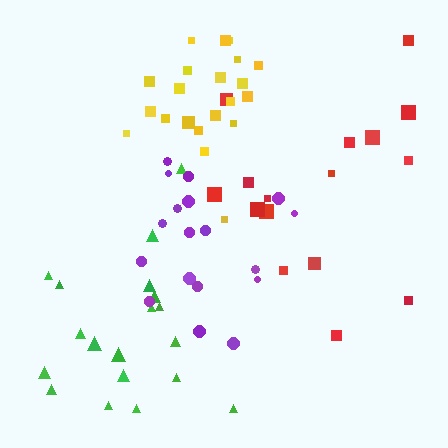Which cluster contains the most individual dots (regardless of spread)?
Yellow (21).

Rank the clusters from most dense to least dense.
yellow, purple, green, red.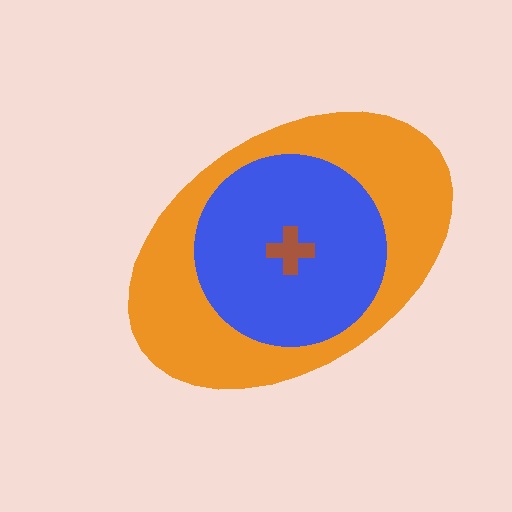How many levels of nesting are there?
3.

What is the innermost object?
The brown cross.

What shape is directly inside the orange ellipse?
The blue circle.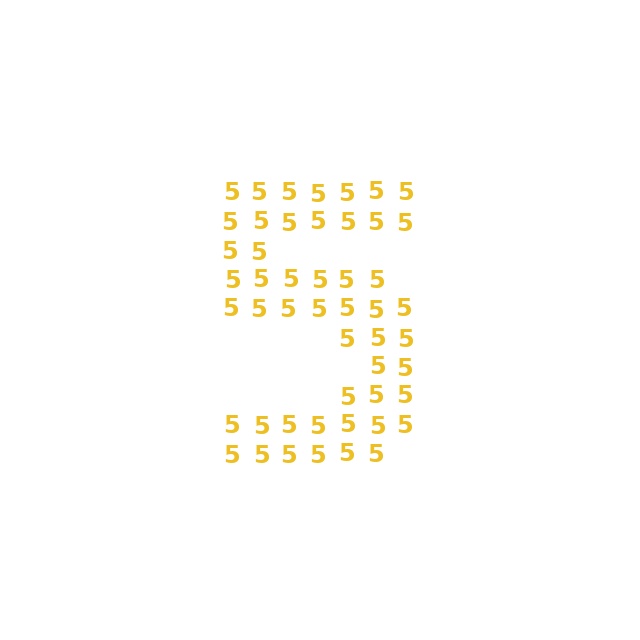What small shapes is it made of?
It is made of small digit 5's.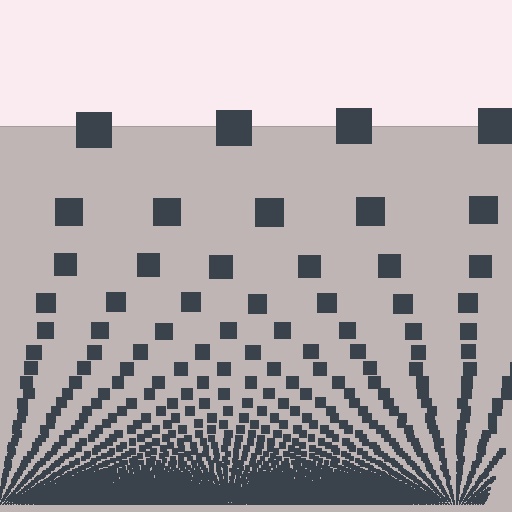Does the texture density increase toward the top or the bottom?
Density increases toward the bottom.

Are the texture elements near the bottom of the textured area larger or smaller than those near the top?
Smaller. The gradient is inverted — elements near the bottom are smaller and denser.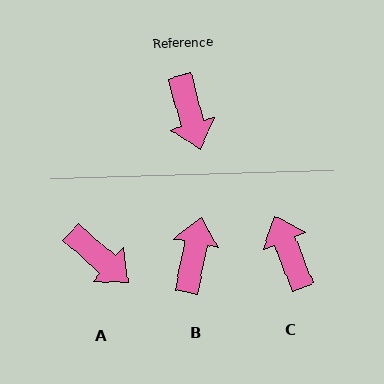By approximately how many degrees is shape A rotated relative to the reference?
Approximately 33 degrees counter-clockwise.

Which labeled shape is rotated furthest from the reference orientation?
C, about 174 degrees away.